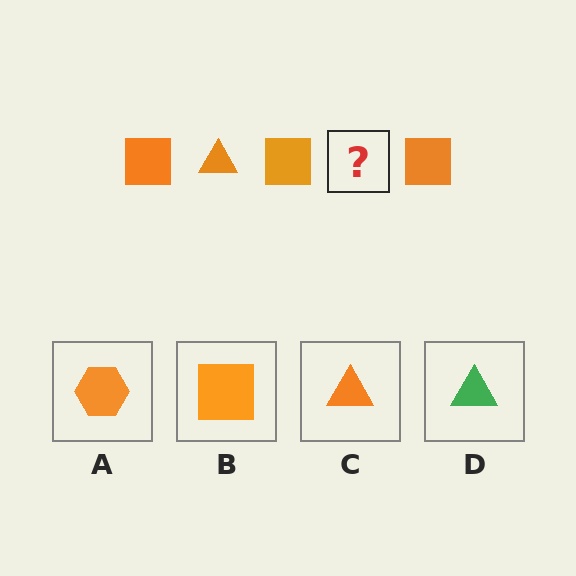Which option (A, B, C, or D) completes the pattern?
C.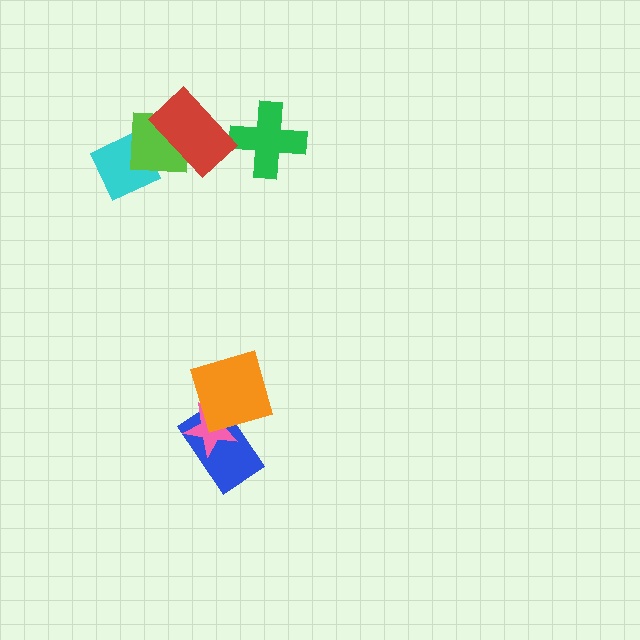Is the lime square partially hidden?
Yes, it is partially covered by another shape.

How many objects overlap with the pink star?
2 objects overlap with the pink star.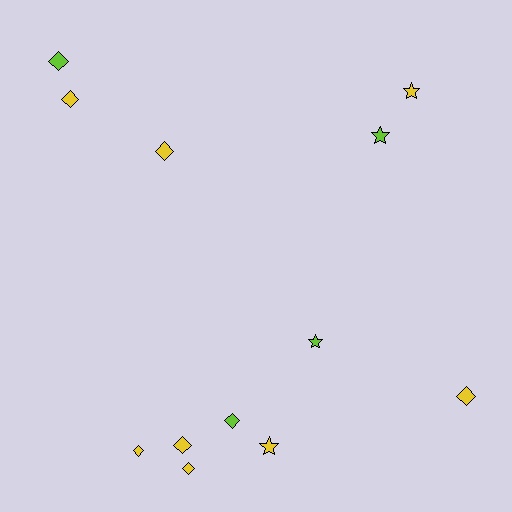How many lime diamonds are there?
There are 2 lime diamonds.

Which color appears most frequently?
Yellow, with 8 objects.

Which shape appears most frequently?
Diamond, with 8 objects.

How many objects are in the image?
There are 12 objects.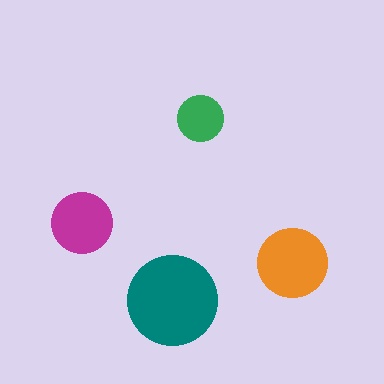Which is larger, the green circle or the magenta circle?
The magenta one.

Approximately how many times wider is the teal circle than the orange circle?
About 1.5 times wider.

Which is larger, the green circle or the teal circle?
The teal one.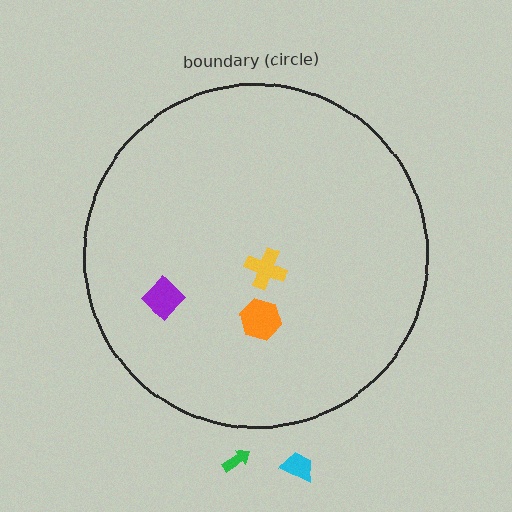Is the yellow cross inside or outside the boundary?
Inside.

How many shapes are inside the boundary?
3 inside, 2 outside.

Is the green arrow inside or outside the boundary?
Outside.